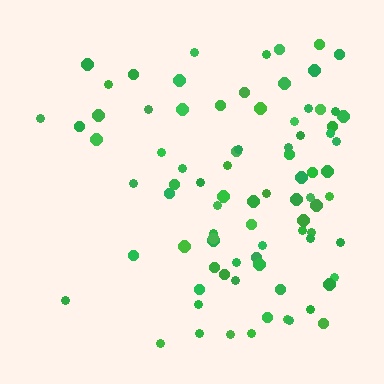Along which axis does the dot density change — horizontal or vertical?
Horizontal.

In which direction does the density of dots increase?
From left to right, with the right side densest.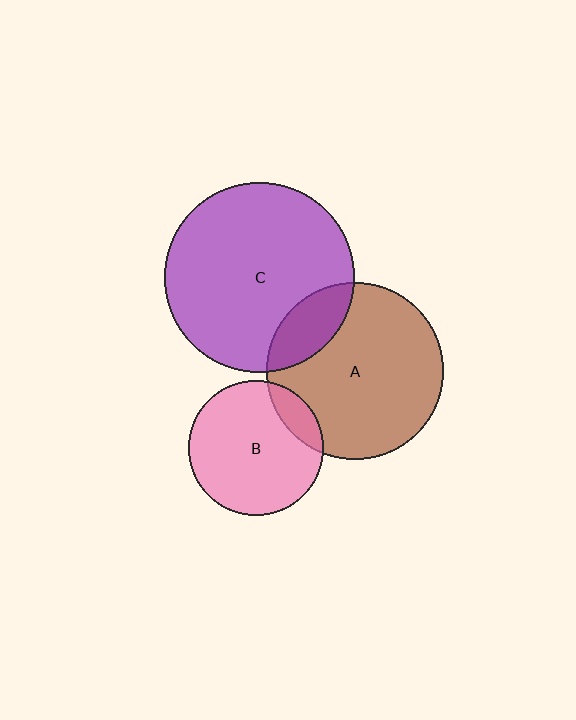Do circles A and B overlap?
Yes.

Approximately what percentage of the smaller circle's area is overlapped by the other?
Approximately 15%.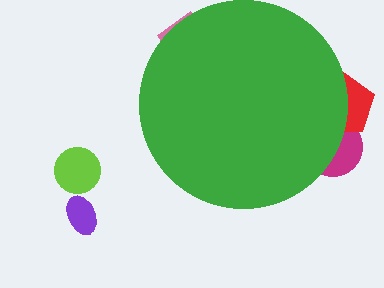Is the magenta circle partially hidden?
Yes, the magenta circle is partially hidden behind the green circle.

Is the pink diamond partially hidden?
Yes, the pink diamond is partially hidden behind the green circle.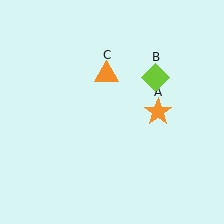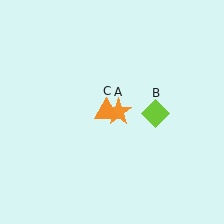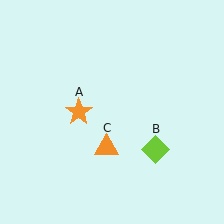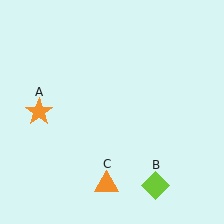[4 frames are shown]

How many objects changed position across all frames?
3 objects changed position: orange star (object A), lime diamond (object B), orange triangle (object C).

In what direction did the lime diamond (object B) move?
The lime diamond (object B) moved down.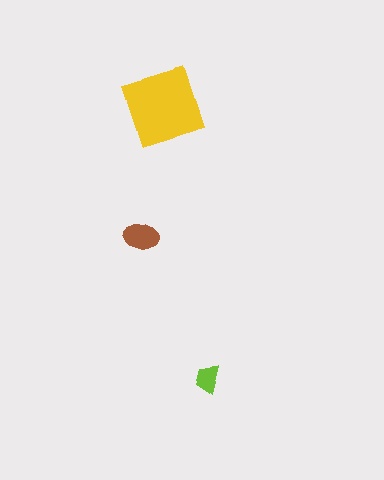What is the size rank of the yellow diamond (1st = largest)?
1st.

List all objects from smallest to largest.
The lime trapezoid, the brown ellipse, the yellow diamond.